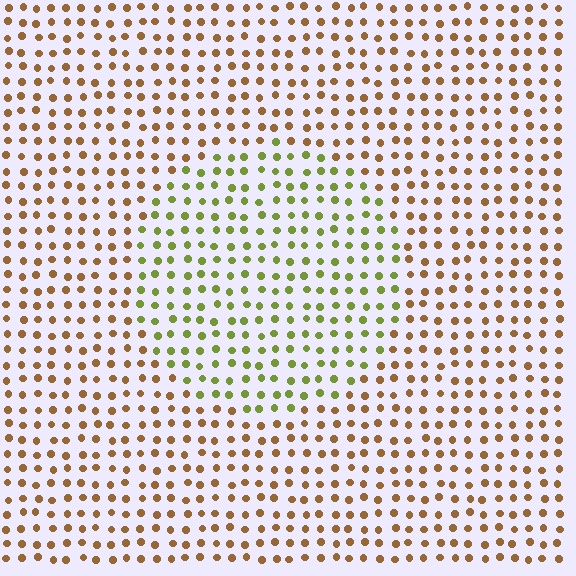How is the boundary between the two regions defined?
The boundary is defined purely by a slight shift in hue (about 51 degrees). Spacing, size, and orientation are identical on both sides.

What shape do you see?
I see a circle.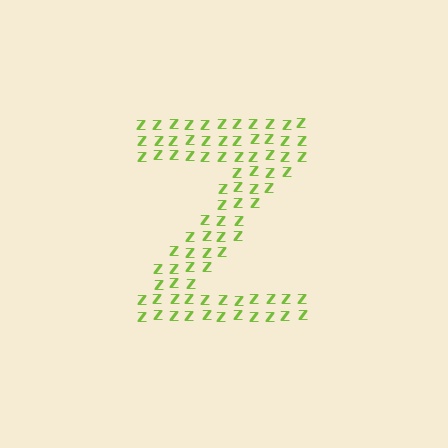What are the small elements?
The small elements are letter Z's.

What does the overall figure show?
The overall figure shows the letter Z.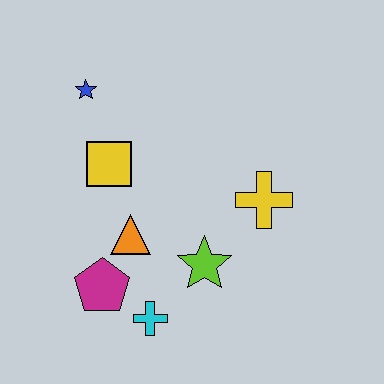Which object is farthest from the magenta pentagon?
The blue star is farthest from the magenta pentagon.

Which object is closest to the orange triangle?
The magenta pentagon is closest to the orange triangle.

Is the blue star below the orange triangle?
No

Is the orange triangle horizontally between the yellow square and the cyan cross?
Yes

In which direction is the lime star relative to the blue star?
The lime star is below the blue star.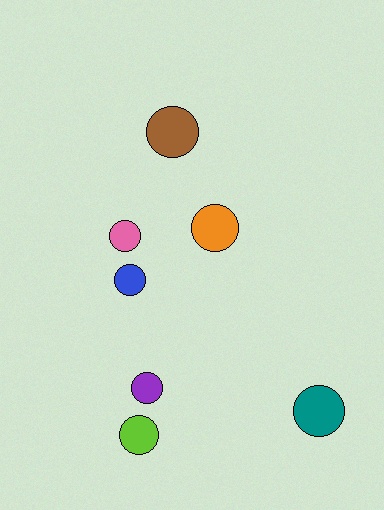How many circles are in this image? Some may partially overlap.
There are 7 circles.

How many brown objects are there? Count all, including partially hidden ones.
There is 1 brown object.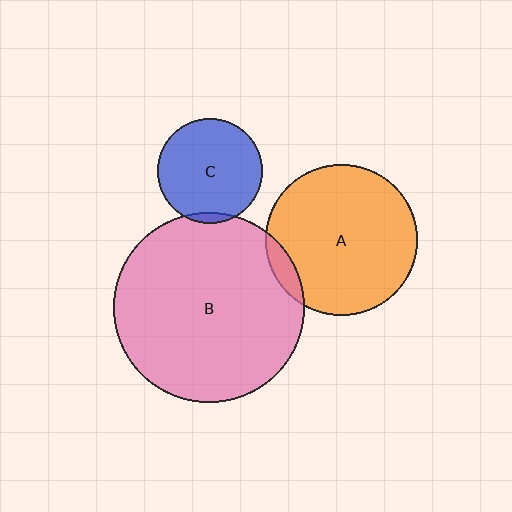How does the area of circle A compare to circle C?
Approximately 2.1 times.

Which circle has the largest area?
Circle B (pink).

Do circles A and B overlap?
Yes.